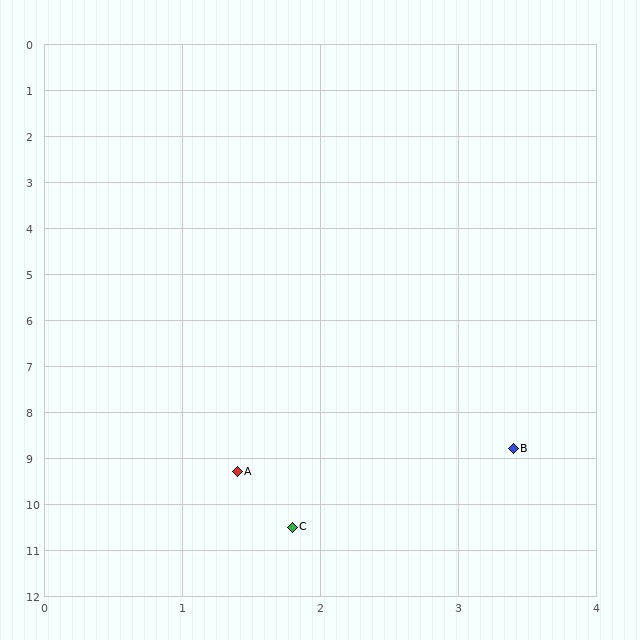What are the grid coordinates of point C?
Point C is at approximately (1.8, 10.5).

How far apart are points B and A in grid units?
Points B and A are about 2.1 grid units apart.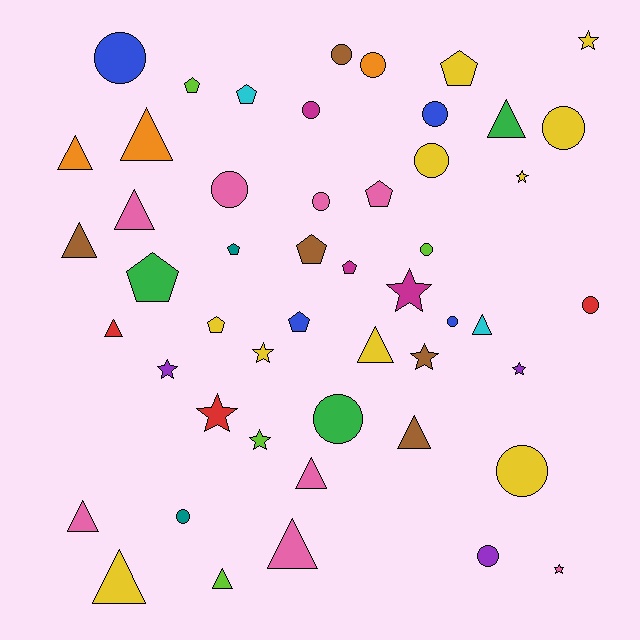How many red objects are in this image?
There are 3 red objects.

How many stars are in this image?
There are 10 stars.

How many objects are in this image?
There are 50 objects.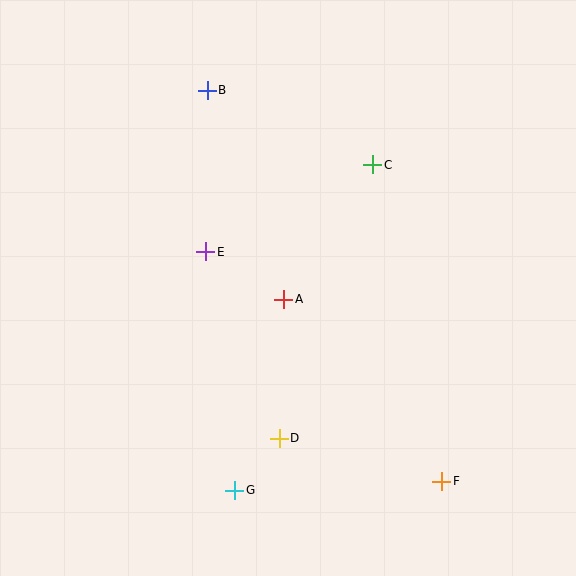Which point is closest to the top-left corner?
Point B is closest to the top-left corner.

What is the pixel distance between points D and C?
The distance between D and C is 289 pixels.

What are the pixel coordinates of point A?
Point A is at (284, 299).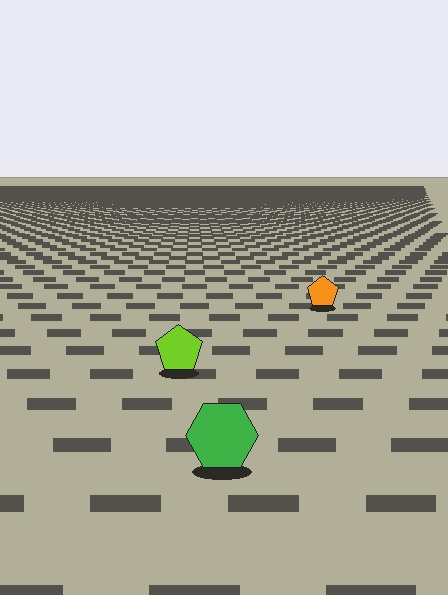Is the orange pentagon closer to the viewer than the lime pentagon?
No. The lime pentagon is closer — you can tell from the texture gradient: the ground texture is coarser near it.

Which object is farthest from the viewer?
The orange pentagon is farthest from the viewer. It appears smaller and the ground texture around it is denser.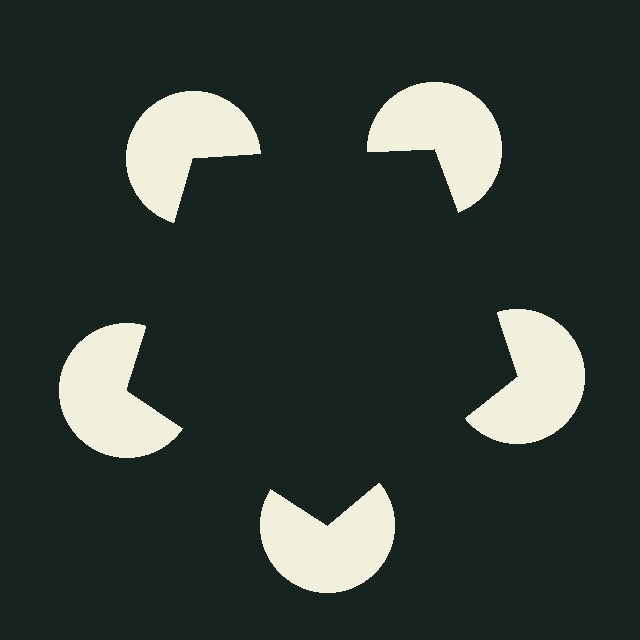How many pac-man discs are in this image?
There are 5 — one at each vertex of the illusory pentagon.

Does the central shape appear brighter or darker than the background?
It typically appears slightly darker than the background, even though no actual brightness change is drawn.